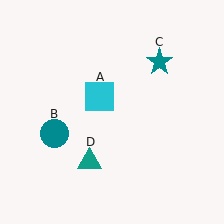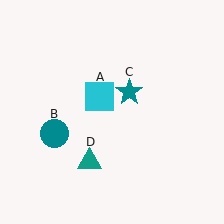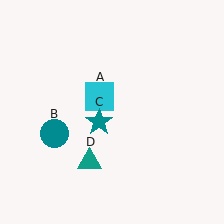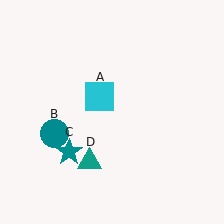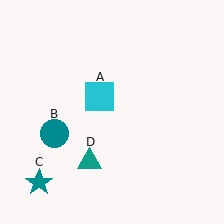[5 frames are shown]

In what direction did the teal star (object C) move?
The teal star (object C) moved down and to the left.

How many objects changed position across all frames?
1 object changed position: teal star (object C).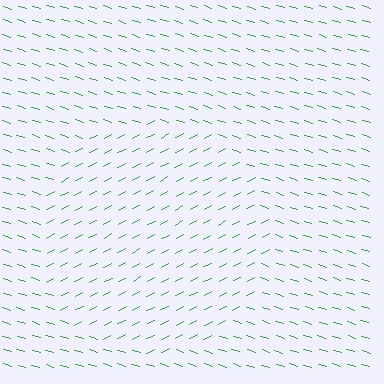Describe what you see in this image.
The image is filled with small green line segments. A circle region in the image has lines oriented differently from the surrounding lines, creating a visible texture boundary.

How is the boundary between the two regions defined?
The boundary is defined purely by a change in line orientation (approximately 45 degrees difference). All lines are the same color and thickness.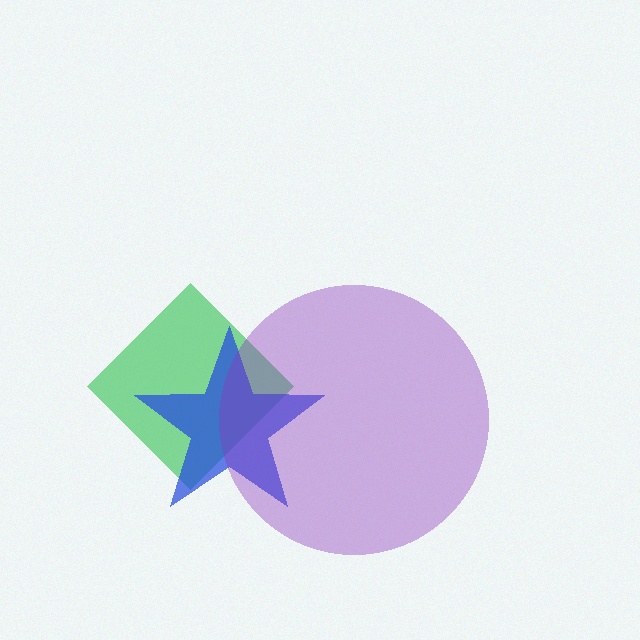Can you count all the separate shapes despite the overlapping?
Yes, there are 3 separate shapes.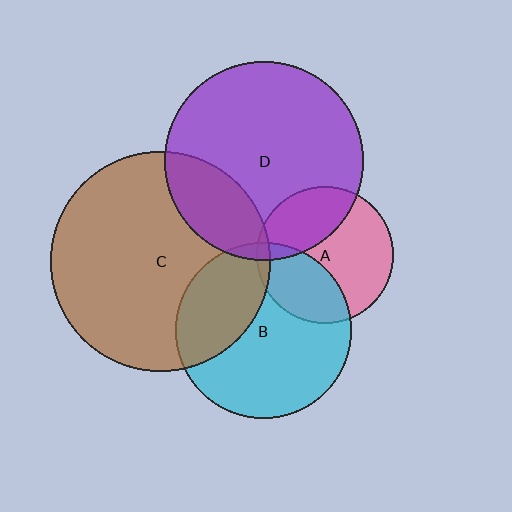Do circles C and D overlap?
Yes.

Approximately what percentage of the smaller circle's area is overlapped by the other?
Approximately 20%.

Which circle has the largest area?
Circle C (brown).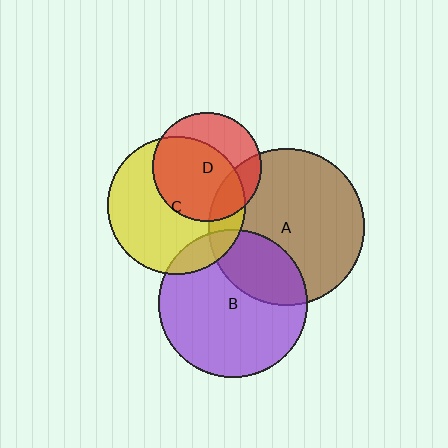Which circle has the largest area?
Circle A (brown).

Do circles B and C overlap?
Yes.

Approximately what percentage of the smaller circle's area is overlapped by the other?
Approximately 10%.